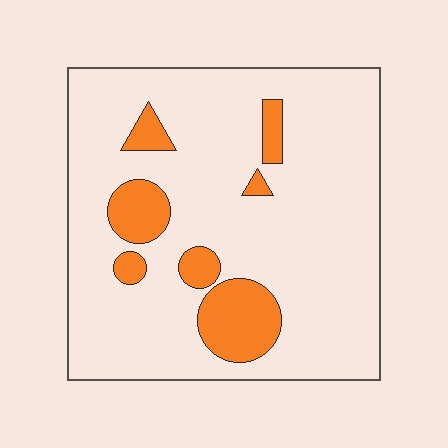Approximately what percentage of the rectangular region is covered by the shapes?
Approximately 15%.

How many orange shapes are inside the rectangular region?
7.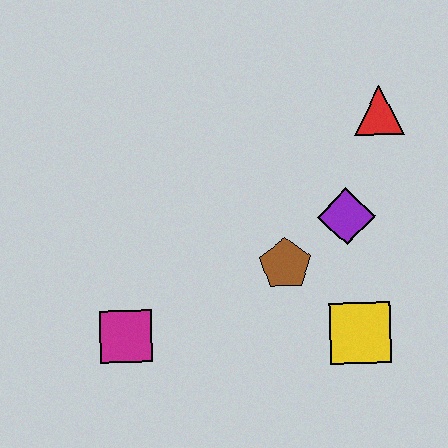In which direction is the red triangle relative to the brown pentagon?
The red triangle is above the brown pentagon.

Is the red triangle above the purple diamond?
Yes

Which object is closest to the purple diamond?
The brown pentagon is closest to the purple diamond.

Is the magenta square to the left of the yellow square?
Yes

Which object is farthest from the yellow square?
The magenta square is farthest from the yellow square.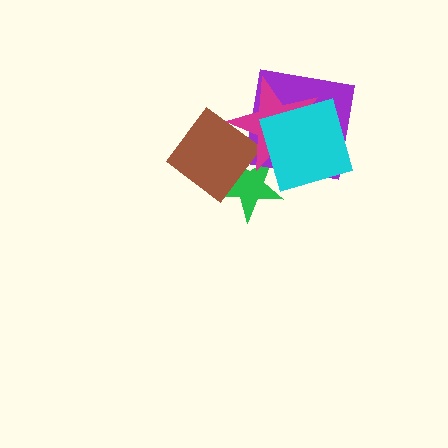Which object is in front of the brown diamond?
The magenta star is in front of the brown diamond.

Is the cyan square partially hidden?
No, no other shape covers it.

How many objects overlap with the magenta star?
4 objects overlap with the magenta star.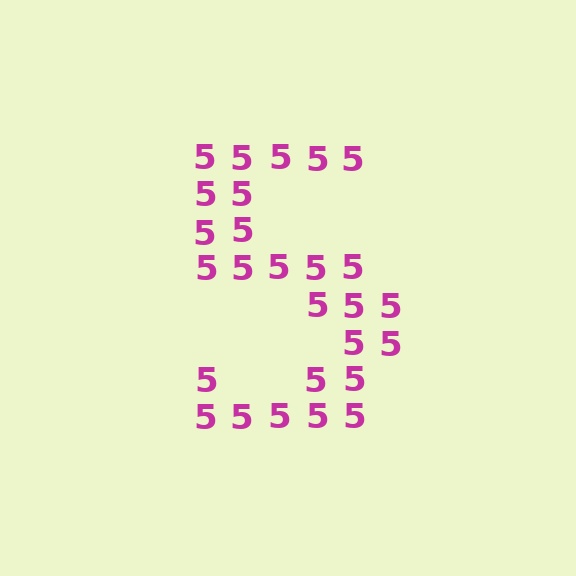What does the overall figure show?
The overall figure shows the digit 5.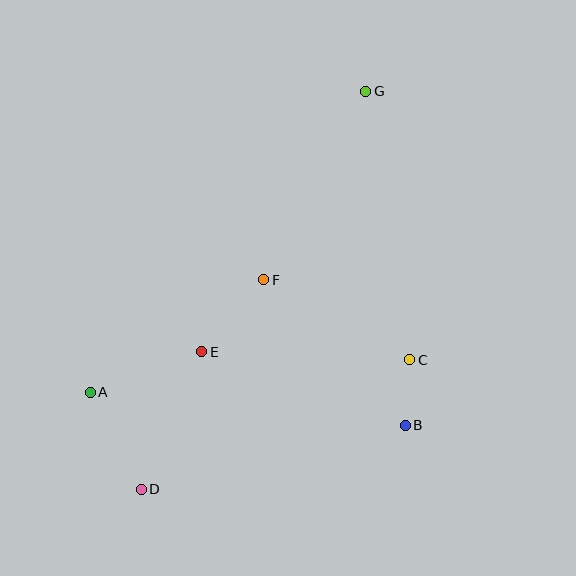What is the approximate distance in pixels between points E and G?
The distance between E and G is approximately 308 pixels.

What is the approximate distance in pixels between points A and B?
The distance between A and B is approximately 316 pixels.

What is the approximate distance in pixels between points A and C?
The distance between A and C is approximately 321 pixels.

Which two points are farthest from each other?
Points D and G are farthest from each other.